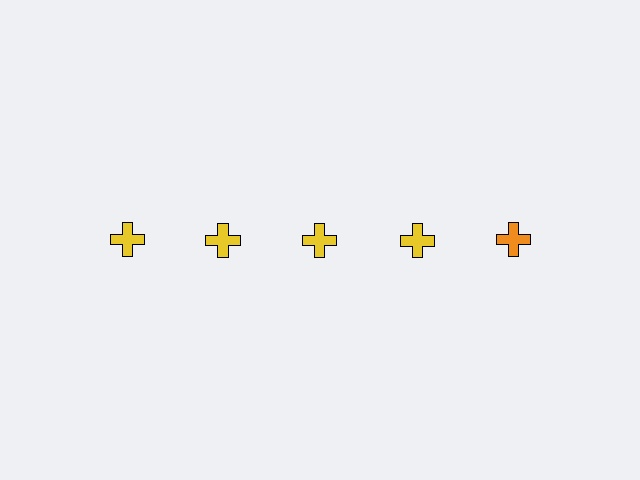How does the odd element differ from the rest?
It has a different color: orange instead of yellow.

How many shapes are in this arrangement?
There are 5 shapes arranged in a grid pattern.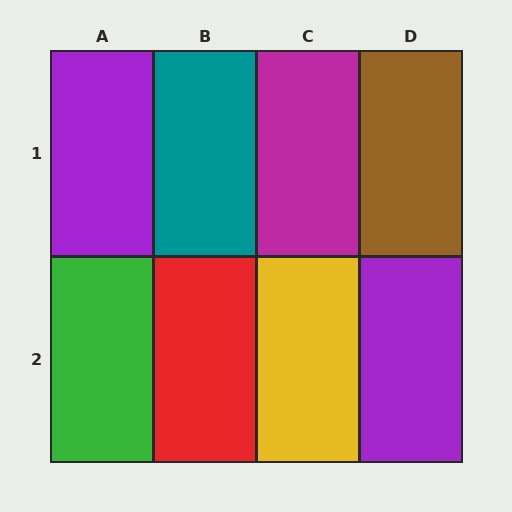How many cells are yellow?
1 cell is yellow.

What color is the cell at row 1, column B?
Teal.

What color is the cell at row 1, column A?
Purple.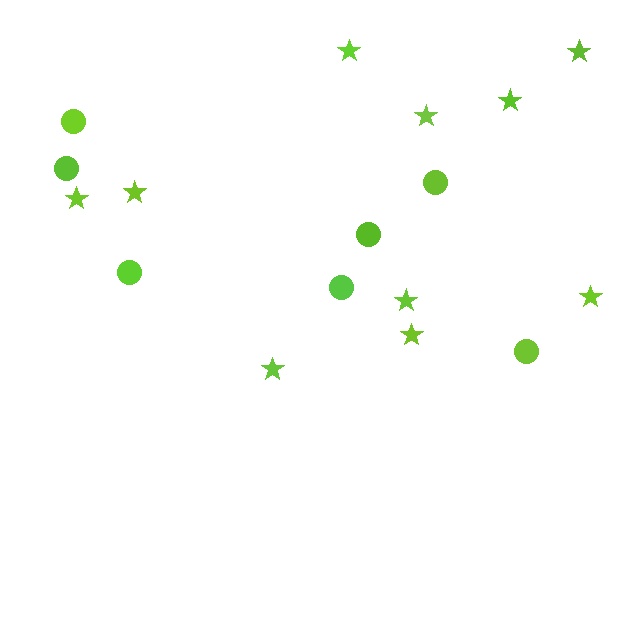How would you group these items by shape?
There are 2 groups: one group of circles (7) and one group of stars (10).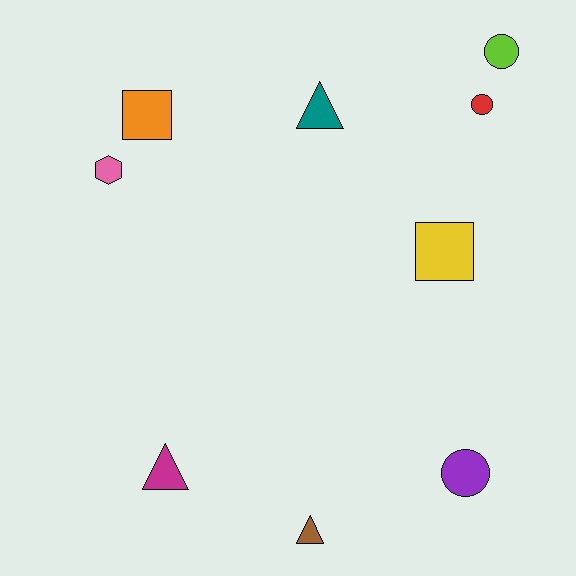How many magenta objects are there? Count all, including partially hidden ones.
There is 1 magenta object.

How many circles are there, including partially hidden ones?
There are 3 circles.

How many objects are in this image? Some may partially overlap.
There are 9 objects.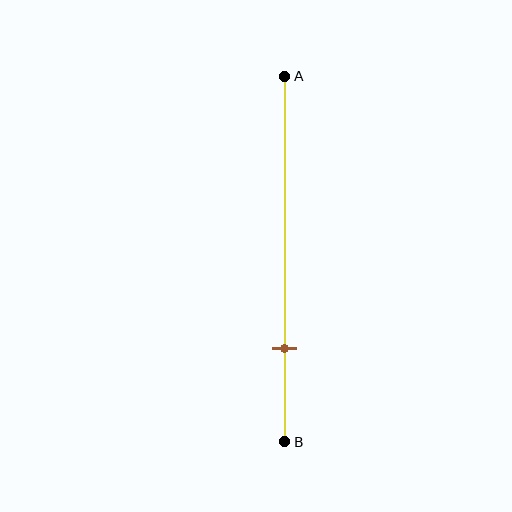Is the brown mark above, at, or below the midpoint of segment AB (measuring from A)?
The brown mark is below the midpoint of segment AB.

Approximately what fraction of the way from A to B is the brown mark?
The brown mark is approximately 75% of the way from A to B.